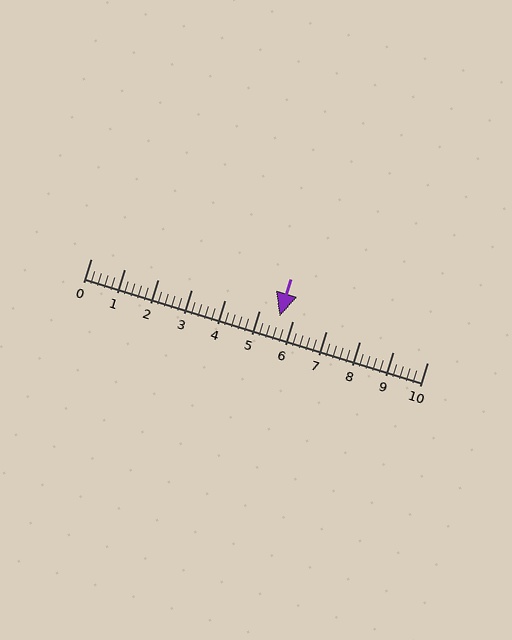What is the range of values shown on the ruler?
The ruler shows values from 0 to 10.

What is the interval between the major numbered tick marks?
The major tick marks are spaced 1 units apart.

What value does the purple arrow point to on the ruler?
The purple arrow points to approximately 5.6.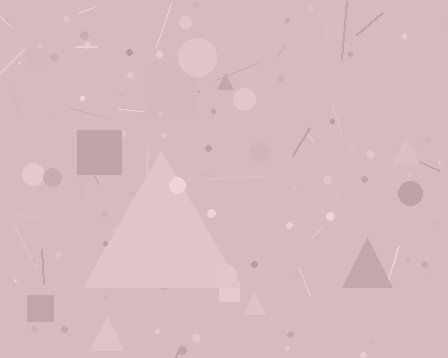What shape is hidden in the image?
A triangle is hidden in the image.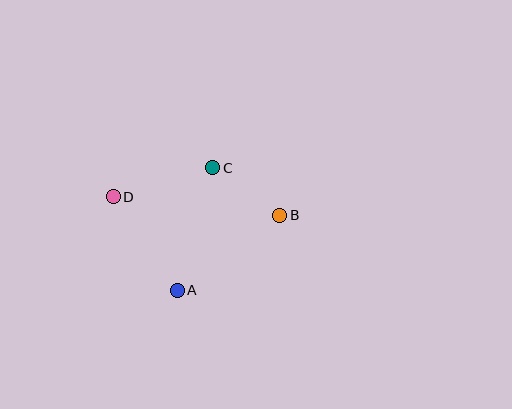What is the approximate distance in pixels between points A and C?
The distance between A and C is approximately 128 pixels.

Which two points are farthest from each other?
Points B and D are farthest from each other.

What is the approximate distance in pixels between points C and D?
The distance between C and D is approximately 104 pixels.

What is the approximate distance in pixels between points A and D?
The distance between A and D is approximately 113 pixels.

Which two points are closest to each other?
Points B and C are closest to each other.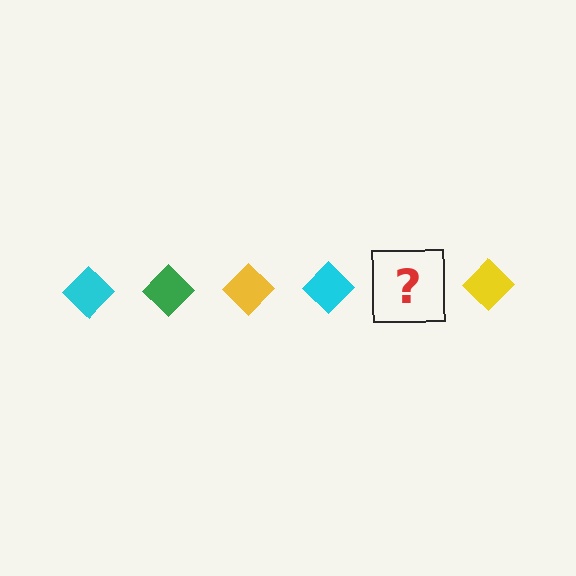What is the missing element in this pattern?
The missing element is a green diamond.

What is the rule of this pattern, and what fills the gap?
The rule is that the pattern cycles through cyan, green, yellow diamonds. The gap should be filled with a green diamond.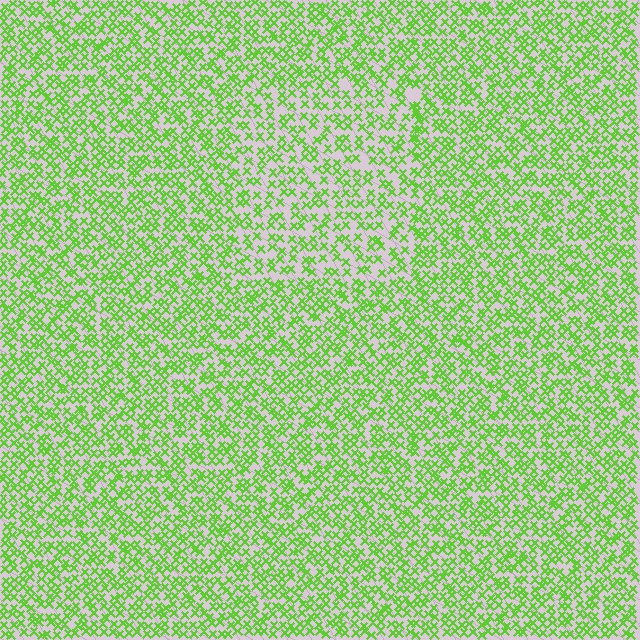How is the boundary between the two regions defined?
The boundary is defined by a change in element density (approximately 1.5x ratio). All elements are the same color, size, and shape.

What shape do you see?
I see a rectangle.